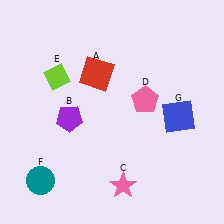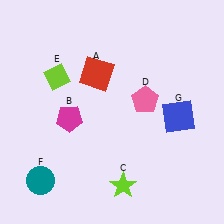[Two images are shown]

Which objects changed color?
B changed from purple to magenta. C changed from pink to lime.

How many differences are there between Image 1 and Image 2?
There are 2 differences between the two images.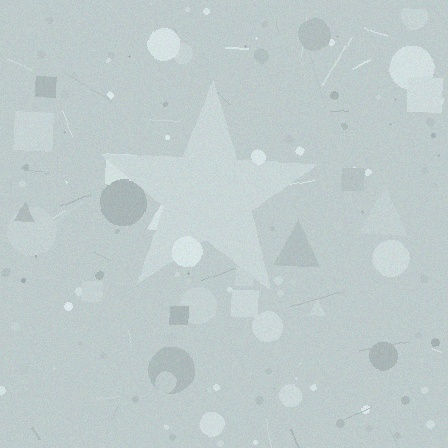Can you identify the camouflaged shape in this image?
The camouflaged shape is a star.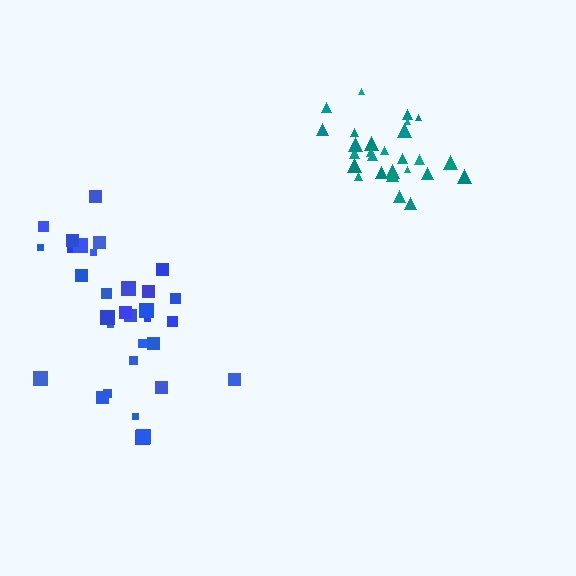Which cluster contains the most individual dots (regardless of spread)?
Blue (32).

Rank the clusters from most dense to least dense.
teal, blue.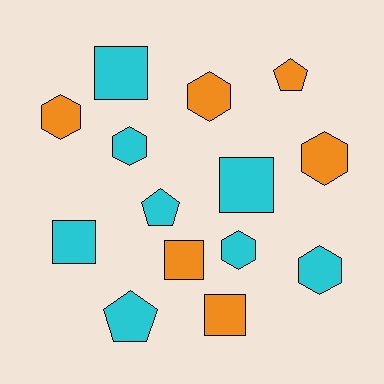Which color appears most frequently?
Cyan, with 8 objects.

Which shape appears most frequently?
Hexagon, with 6 objects.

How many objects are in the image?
There are 14 objects.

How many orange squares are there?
There are 2 orange squares.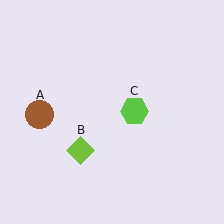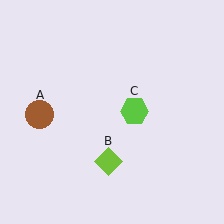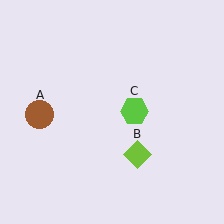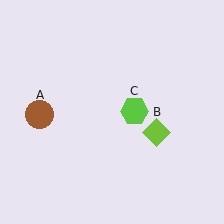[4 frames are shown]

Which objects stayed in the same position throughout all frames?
Brown circle (object A) and lime hexagon (object C) remained stationary.